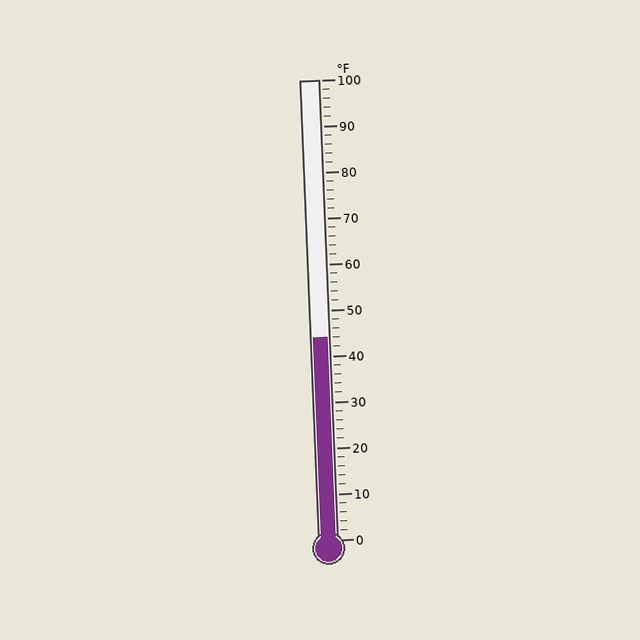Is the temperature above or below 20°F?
The temperature is above 20°F.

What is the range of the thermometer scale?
The thermometer scale ranges from 0°F to 100°F.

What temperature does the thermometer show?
The thermometer shows approximately 44°F.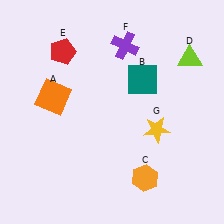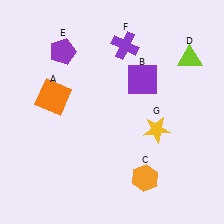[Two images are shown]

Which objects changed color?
B changed from teal to purple. E changed from red to purple.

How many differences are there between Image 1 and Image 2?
There are 2 differences between the two images.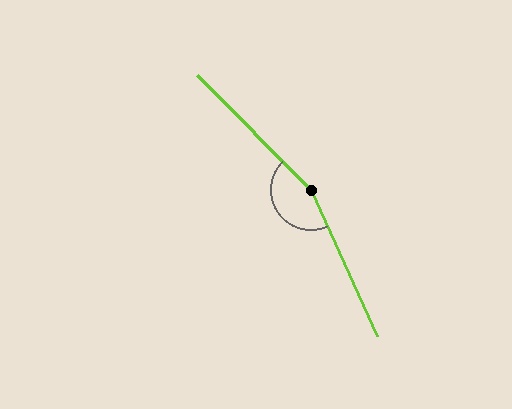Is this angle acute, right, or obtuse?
It is obtuse.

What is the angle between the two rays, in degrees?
Approximately 160 degrees.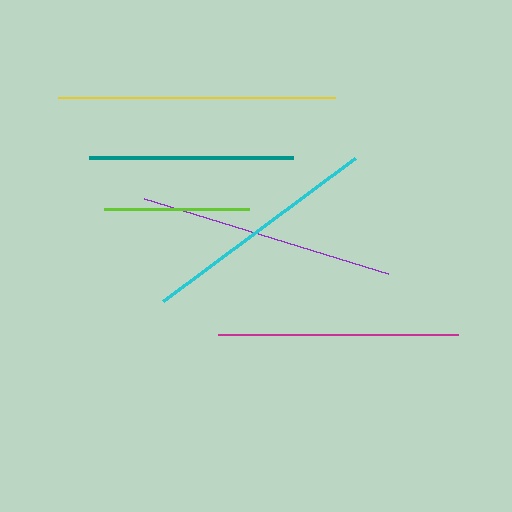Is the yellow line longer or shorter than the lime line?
The yellow line is longer than the lime line.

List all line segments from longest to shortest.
From longest to shortest: yellow, purple, magenta, cyan, teal, lime.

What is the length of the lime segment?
The lime segment is approximately 145 pixels long.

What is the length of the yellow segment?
The yellow segment is approximately 277 pixels long.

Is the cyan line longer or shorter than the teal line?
The cyan line is longer than the teal line.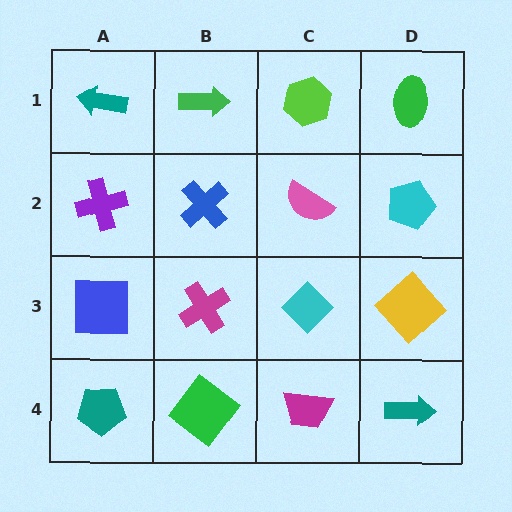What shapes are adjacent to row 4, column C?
A cyan diamond (row 3, column C), a green diamond (row 4, column B), a teal arrow (row 4, column D).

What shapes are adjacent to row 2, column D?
A green ellipse (row 1, column D), a yellow diamond (row 3, column D), a pink semicircle (row 2, column C).